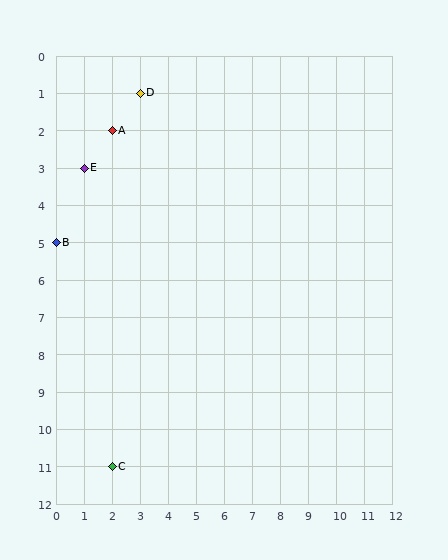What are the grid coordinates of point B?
Point B is at grid coordinates (0, 5).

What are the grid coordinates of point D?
Point D is at grid coordinates (3, 1).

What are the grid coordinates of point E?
Point E is at grid coordinates (1, 3).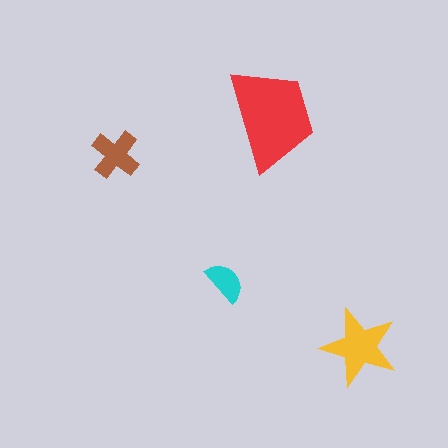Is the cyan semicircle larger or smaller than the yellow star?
Smaller.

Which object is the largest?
The red trapezoid.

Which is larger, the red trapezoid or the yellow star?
The red trapezoid.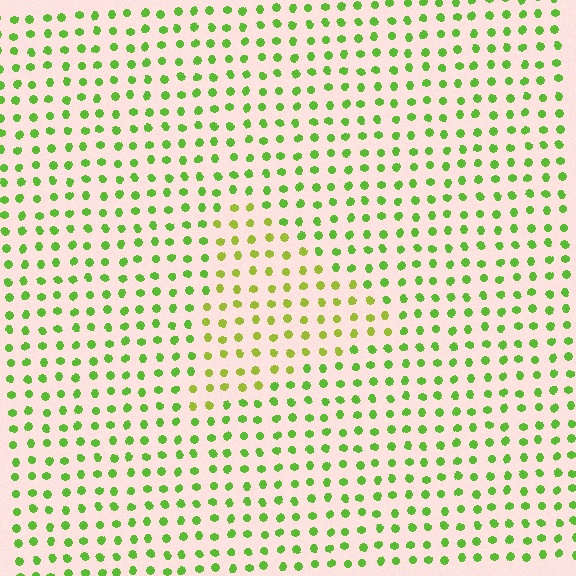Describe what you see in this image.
The image is filled with small lime elements in a uniform arrangement. A triangle-shaped region is visible where the elements are tinted to a slightly different hue, forming a subtle color boundary.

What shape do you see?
I see a triangle.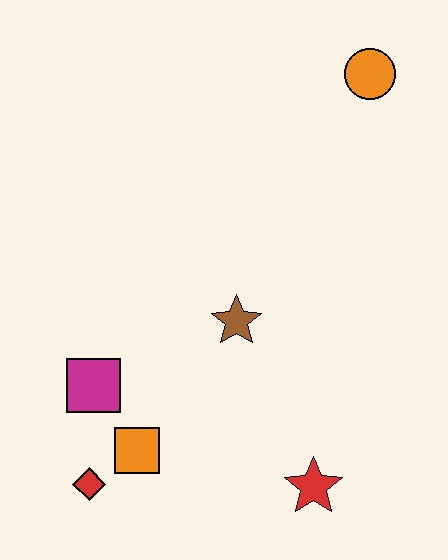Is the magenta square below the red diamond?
No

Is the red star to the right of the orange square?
Yes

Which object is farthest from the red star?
The orange circle is farthest from the red star.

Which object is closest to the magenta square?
The orange square is closest to the magenta square.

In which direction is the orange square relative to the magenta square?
The orange square is below the magenta square.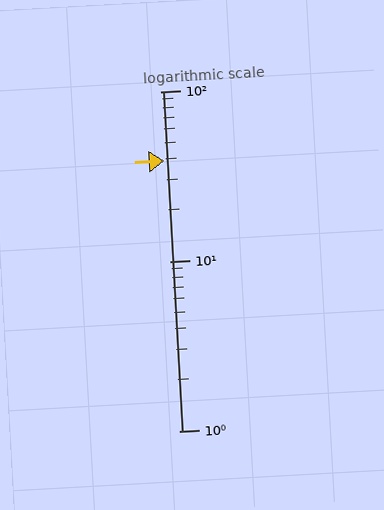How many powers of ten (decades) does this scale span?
The scale spans 2 decades, from 1 to 100.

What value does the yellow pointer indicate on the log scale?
The pointer indicates approximately 39.